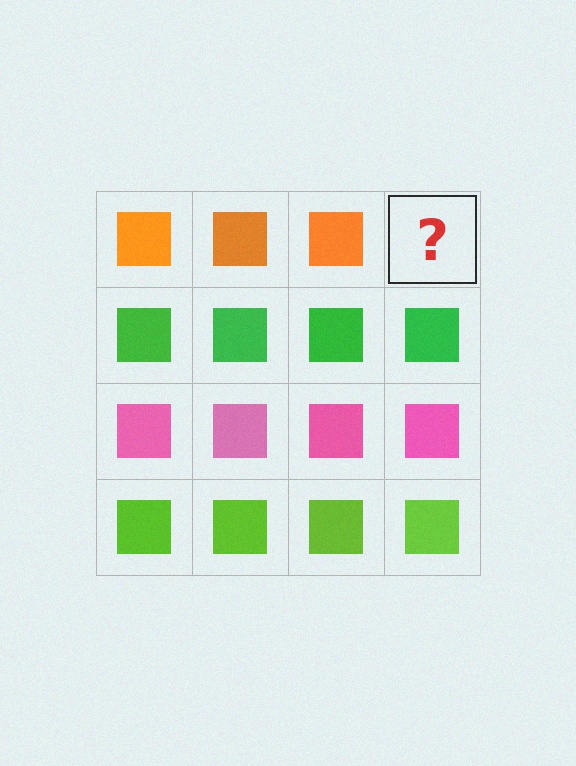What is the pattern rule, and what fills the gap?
The rule is that each row has a consistent color. The gap should be filled with an orange square.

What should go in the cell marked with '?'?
The missing cell should contain an orange square.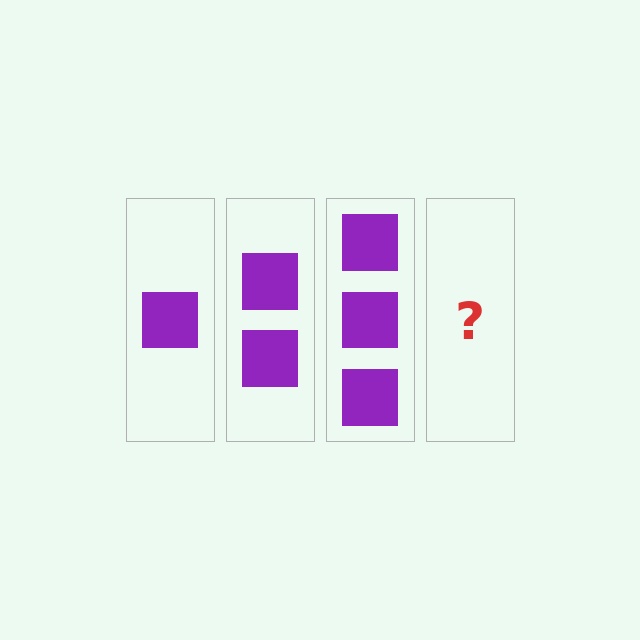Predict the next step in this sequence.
The next step is 4 squares.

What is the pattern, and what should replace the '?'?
The pattern is that each step adds one more square. The '?' should be 4 squares.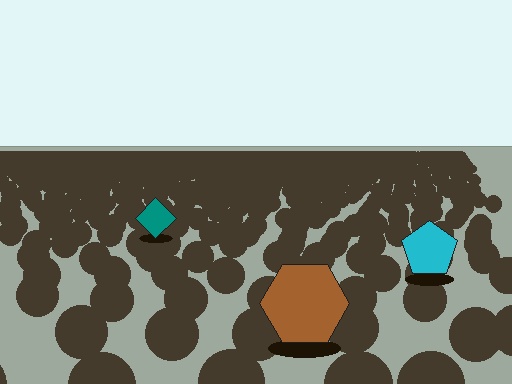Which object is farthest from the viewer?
The teal diamond is farthest from the viewer. It appears smaller and the ground texture around it is denser.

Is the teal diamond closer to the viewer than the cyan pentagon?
No. The cyan pentagon is closer — you can tell from the texture gradient: the ground texture is coarser near it.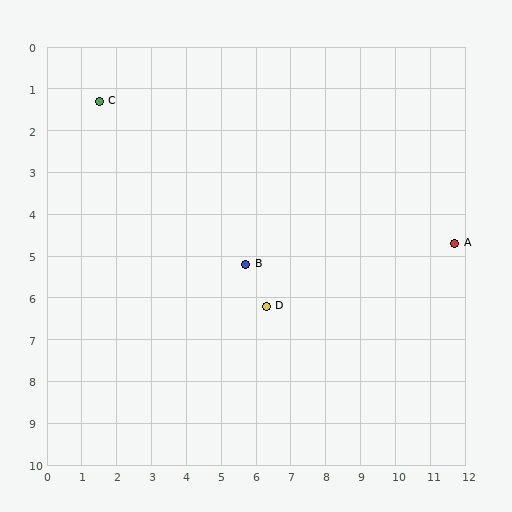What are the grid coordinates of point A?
Point A is at approximately (11.7, 4.7).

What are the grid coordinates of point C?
Point C is at approximately (1.5, 1.3).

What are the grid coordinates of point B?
Point B is at approximately (5.7, 5.2).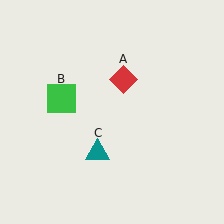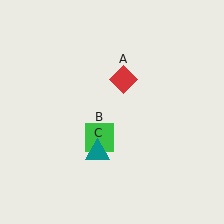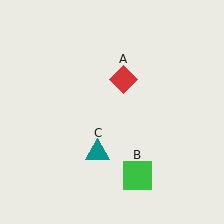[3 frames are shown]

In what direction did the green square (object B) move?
The green square (object B) moved down and to the right.